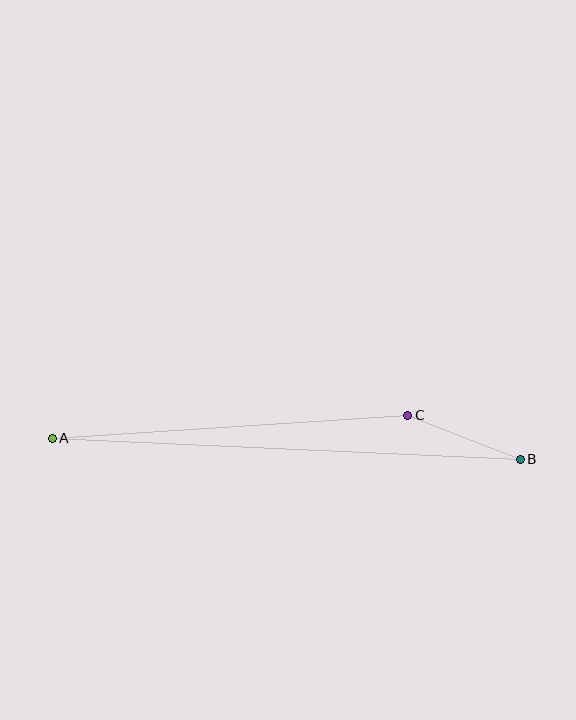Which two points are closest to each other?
Points B and C are closest to each other.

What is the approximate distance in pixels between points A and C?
The distance between A and C is approximately 356 pixels.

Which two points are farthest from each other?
Points A and B are farthest from each other.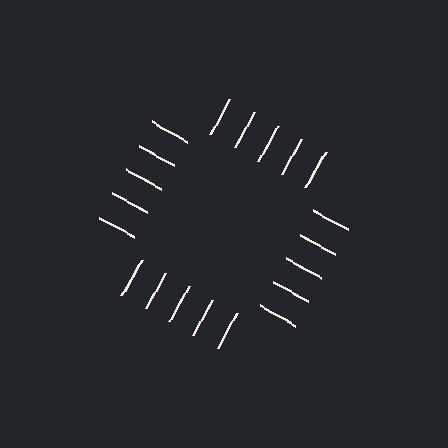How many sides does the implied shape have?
4 sides — the line-ends trace a square.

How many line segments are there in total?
20 — 5 along each of the 4 edges.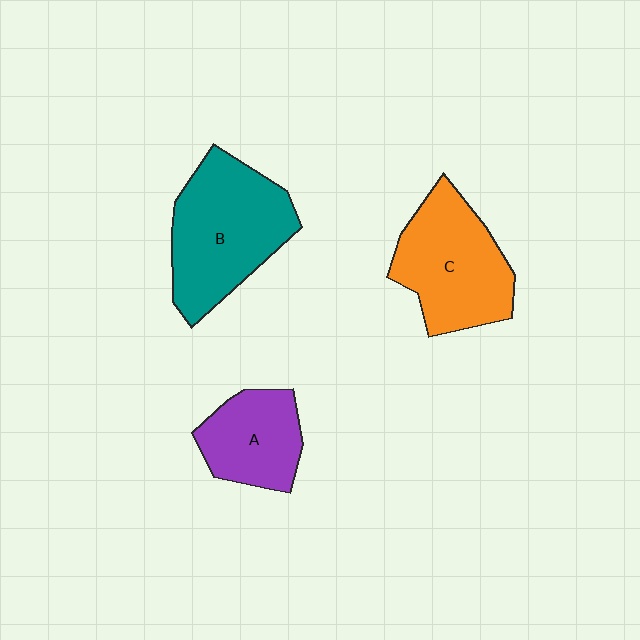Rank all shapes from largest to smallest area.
From largest to smallest: B (teal), C (orange), A (purple).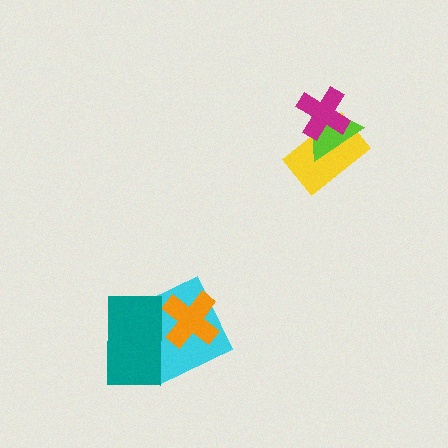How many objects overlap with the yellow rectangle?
2 objects overlap with the yellow rectangle.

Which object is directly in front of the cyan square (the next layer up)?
The orange cross is directly in front of the cyan square.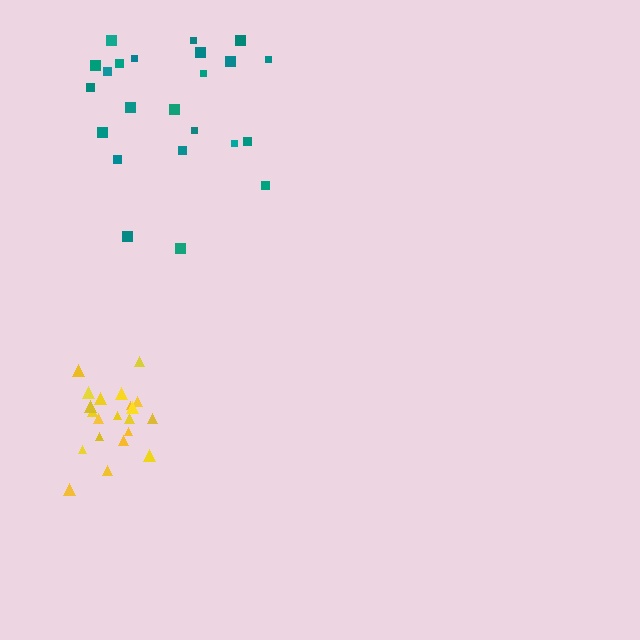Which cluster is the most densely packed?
Yellow.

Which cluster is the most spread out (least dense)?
Teal.